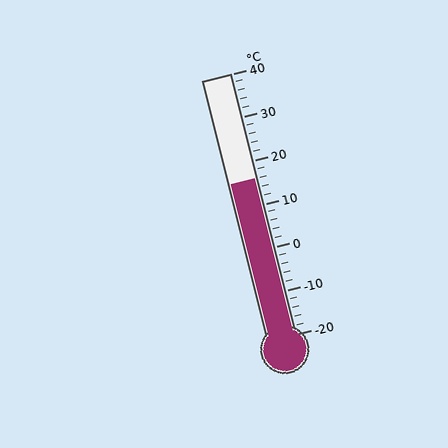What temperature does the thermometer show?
The thermometer shows approximately 16°C.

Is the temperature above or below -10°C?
The temperature is above -10°C.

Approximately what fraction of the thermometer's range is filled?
The thermometer is filled to approximately 60% of its range.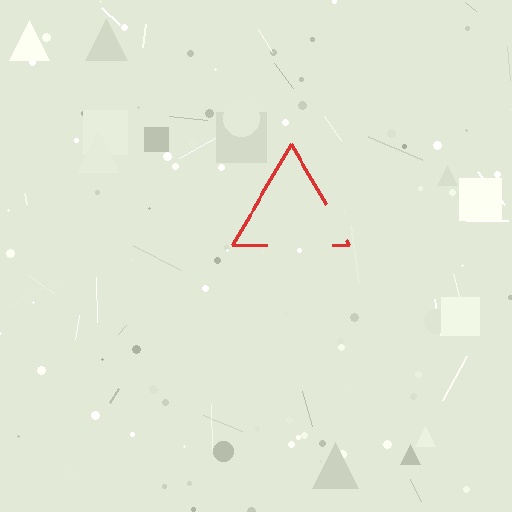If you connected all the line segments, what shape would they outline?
They would outline a triangle.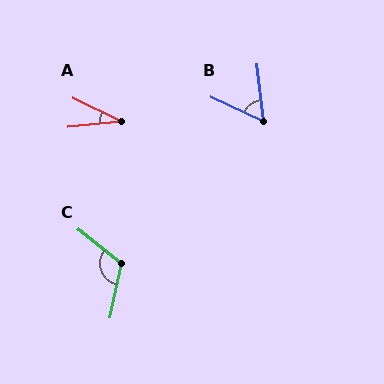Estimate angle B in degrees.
Approximately 59 degrees.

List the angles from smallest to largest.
A (32°), B (59°), C (116°).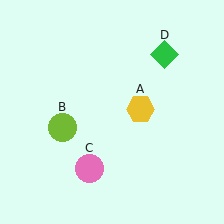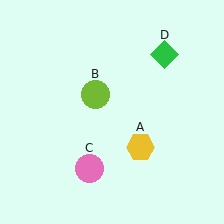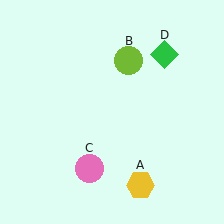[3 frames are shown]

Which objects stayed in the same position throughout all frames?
Pink circle (object C) and green diamond (object D) remained stationary.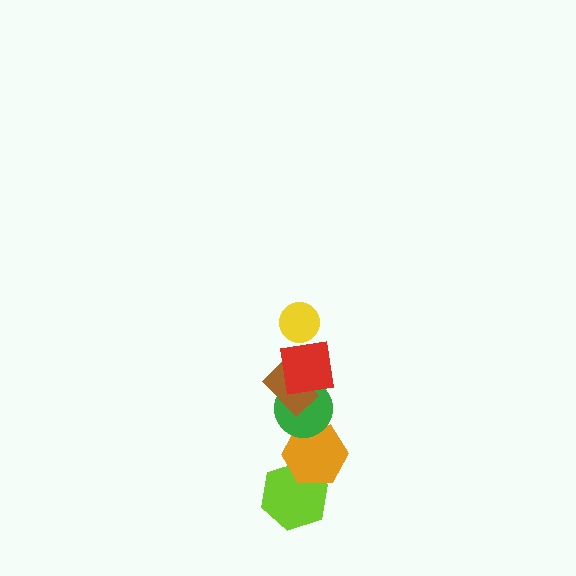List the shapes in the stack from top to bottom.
From top to bottom: the yellow circle, the red square, the brown rectangle, the green circle, the orange hexagon, the lime hexagon.